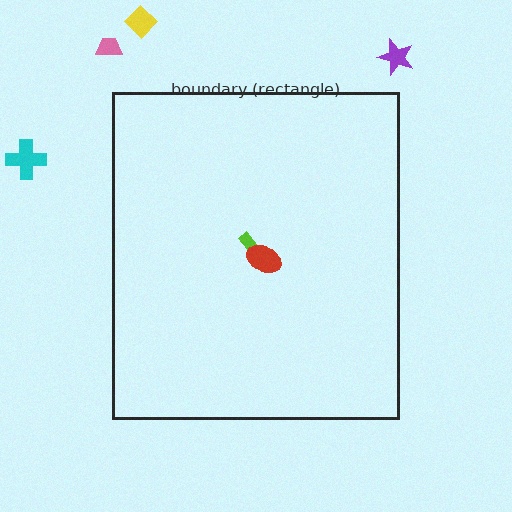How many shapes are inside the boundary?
2 inside, 4 outside.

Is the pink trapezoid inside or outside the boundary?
Outside.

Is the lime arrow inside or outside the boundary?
Inside.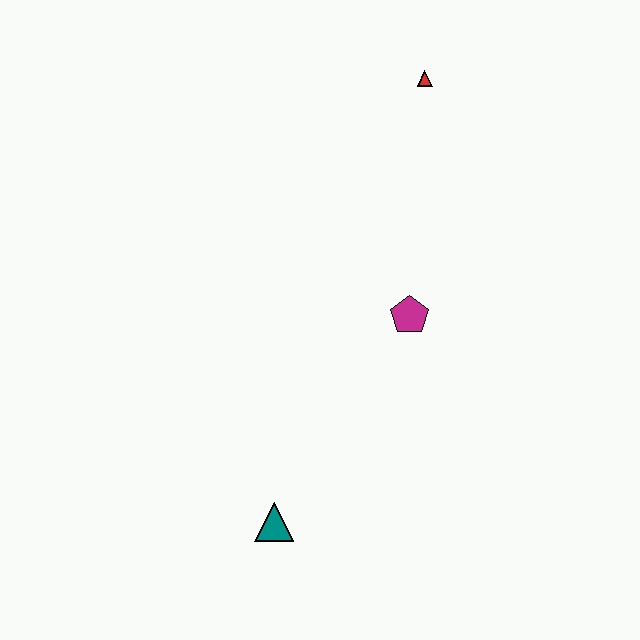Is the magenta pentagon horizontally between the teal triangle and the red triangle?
Yes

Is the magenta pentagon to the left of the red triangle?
Yes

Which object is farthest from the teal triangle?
The red triangle is farthest from the teal triangle.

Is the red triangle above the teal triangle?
Yes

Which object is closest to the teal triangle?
The magenta pentagon is closest to the teal triangle.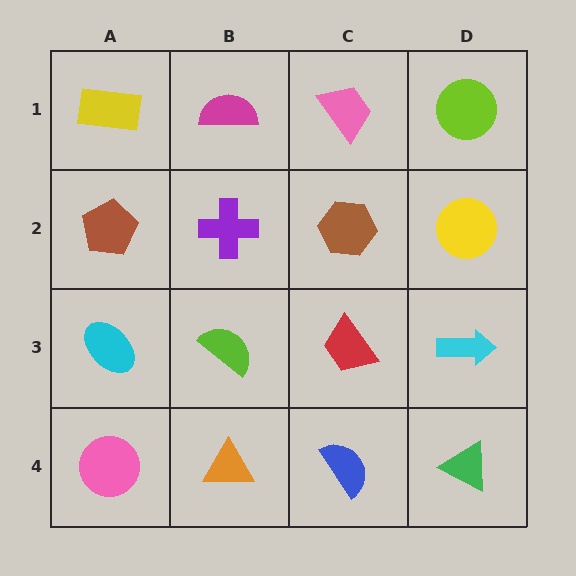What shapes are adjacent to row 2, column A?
A yellow rectangle (row 1, column A), a cyan ellipse (row 3, column A), a purple cross (row 2, column B).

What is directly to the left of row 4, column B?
A pink circle.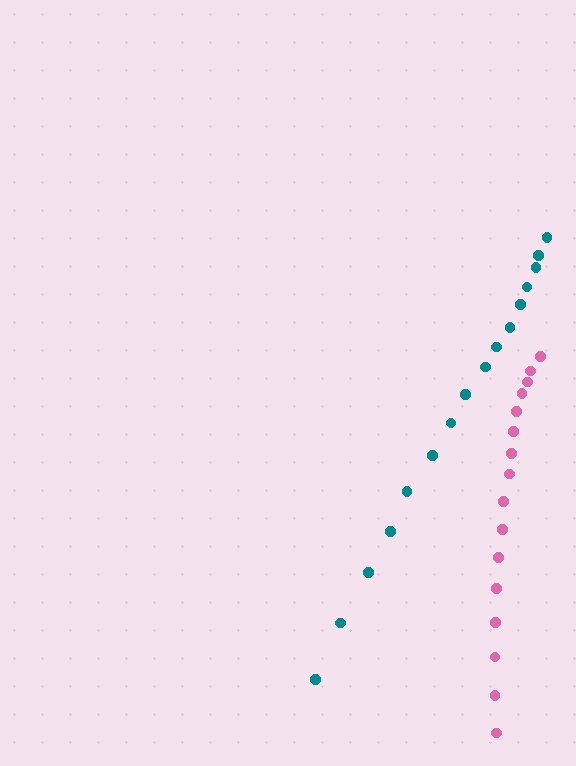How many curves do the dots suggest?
There are 2 distinct paths.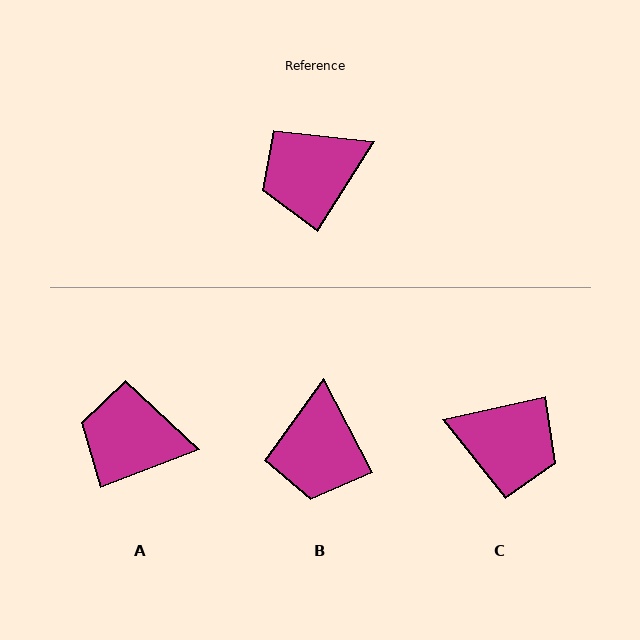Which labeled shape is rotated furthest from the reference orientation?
C, about 135 degrees away.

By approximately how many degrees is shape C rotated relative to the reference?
Approximately 135 degrees counter-clockwise.